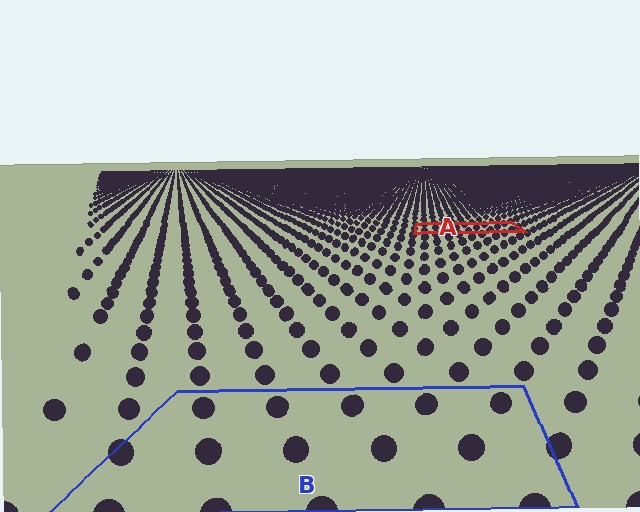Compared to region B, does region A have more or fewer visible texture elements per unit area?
Region A has more texture elements per unit area — they are packed more densely because it is farther away.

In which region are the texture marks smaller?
The texture marks are smaller in region A, because it is farther away.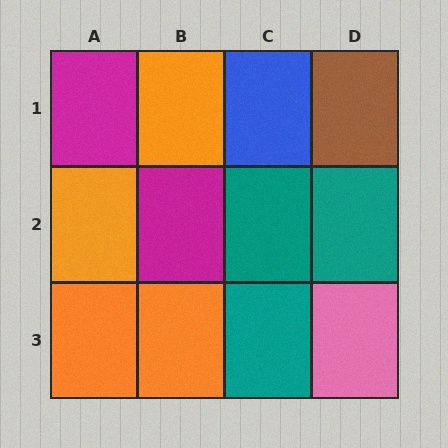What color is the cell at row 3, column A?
Orange.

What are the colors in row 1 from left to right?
Magenta, orange, blue, brown.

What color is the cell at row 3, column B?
Orange.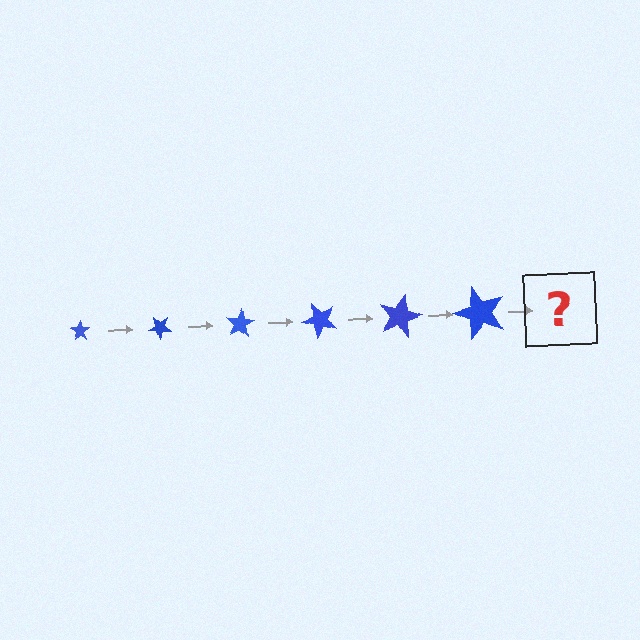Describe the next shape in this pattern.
It should be a star, larger than the previous one and rotated 240 degrees from the start.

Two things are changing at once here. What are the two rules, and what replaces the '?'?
The two rules are that the star grows larger each step and it rotates 40 degrees each step. The '?' should be a star, larger than the previous one and rotated 240 degrees from the start.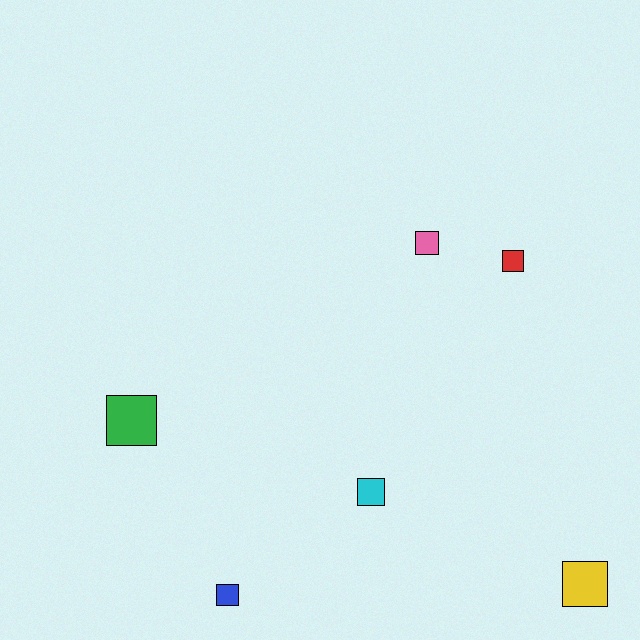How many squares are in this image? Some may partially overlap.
There are 6 squares.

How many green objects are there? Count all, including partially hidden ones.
There is 1 green object.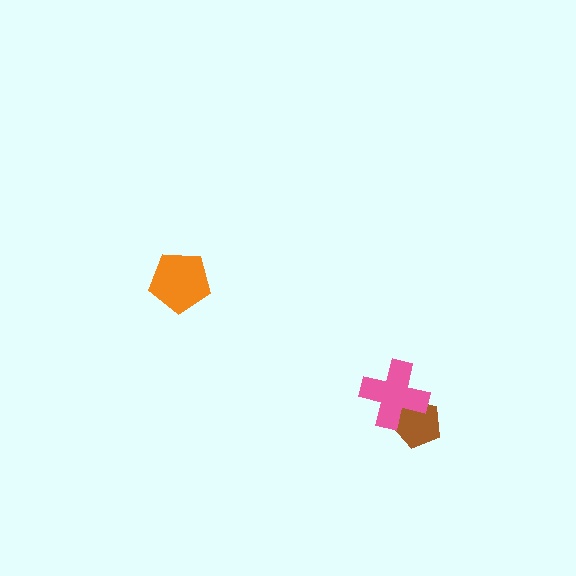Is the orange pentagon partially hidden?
No, no other shape covers it.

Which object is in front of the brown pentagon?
The pink cross is in front of the brown pentagon.